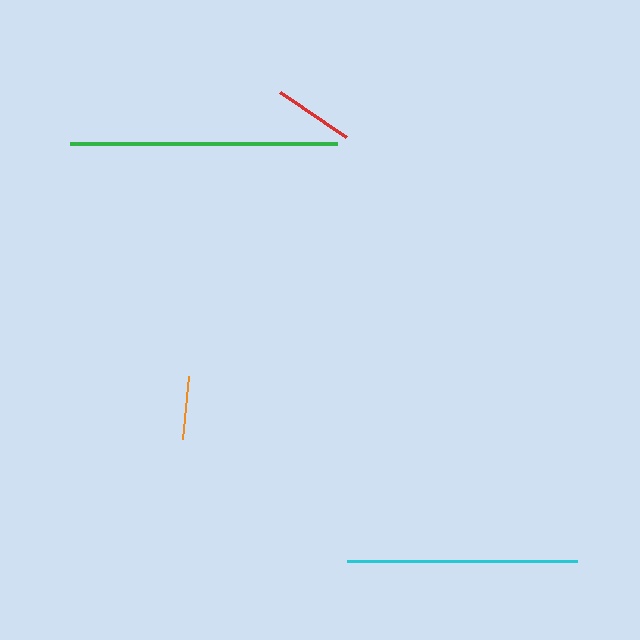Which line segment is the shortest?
The orange line is the shortest at approximately 64 pixels.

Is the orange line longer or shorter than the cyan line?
The cyan line is longer than the orange line.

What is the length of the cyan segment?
The cyan segment is approximately 230 pixels long.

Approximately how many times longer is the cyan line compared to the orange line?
The cyan line is approximately 3.6 times the length of the orange line.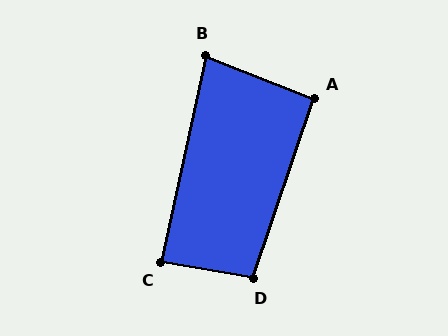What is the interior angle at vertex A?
Approximately 93 degrees (approximately right).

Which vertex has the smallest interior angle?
B, at approximately 81 degrees.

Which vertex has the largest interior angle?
D, at approximately 99 degrees.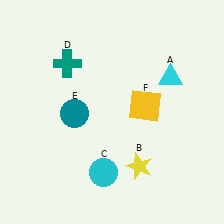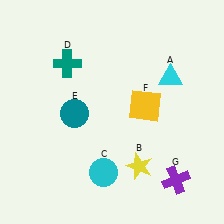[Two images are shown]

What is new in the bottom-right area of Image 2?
A purple cross (G) was added in the bottom-right area of Image 2.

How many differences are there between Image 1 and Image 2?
There is 1 difference between the two images.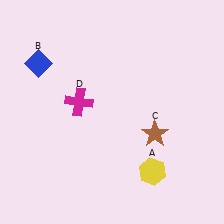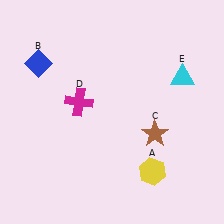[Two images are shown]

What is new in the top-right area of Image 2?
A cyan triangle (E) was added in the top-right area of Image 2.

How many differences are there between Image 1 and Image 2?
There is 1 difference between the two images.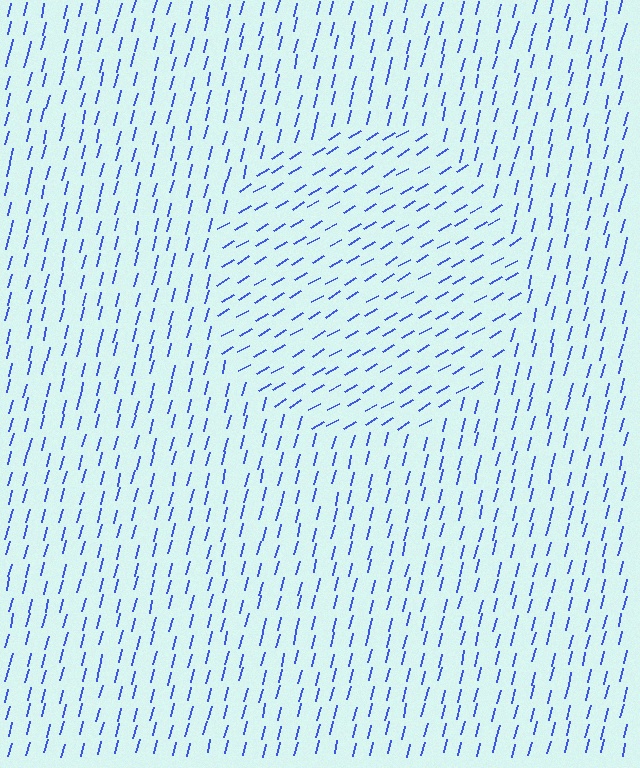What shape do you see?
I see a circle.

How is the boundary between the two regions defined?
The boundary is defined purely by a change in line orientation (approximately 45 degrees difference). All lines are the same color and thickness.